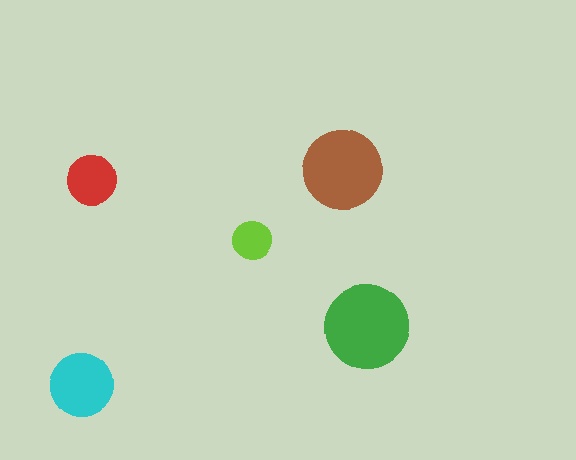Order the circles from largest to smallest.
the green one, the brown one, the cyan one, the red one, the lime one.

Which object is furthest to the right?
The green circle is rightmost.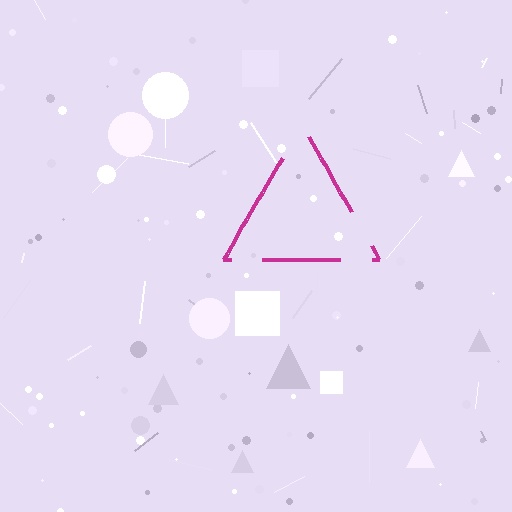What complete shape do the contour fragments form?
The contour fragments form a triangle.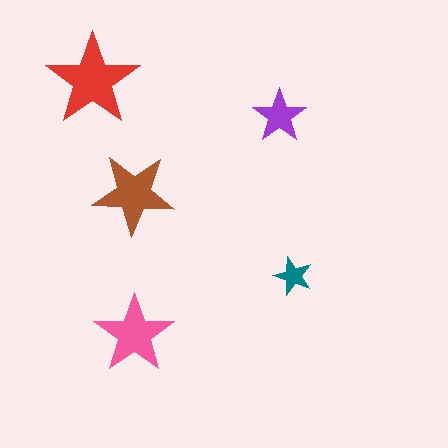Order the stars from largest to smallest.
the red one, the brown one, the pink one, the purple one, the teal one.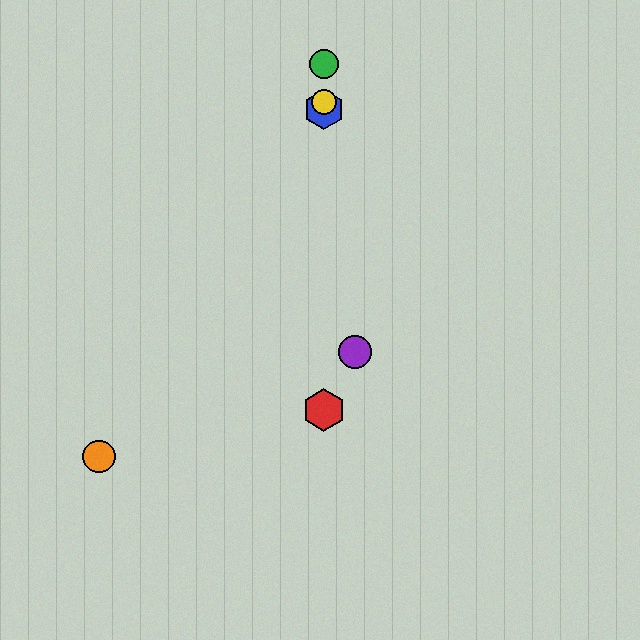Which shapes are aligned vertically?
The red hexagon, the blue hexagon, the green circle, the yellow circle are aligned vertically.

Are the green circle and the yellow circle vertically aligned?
Yes, both are at x≈324.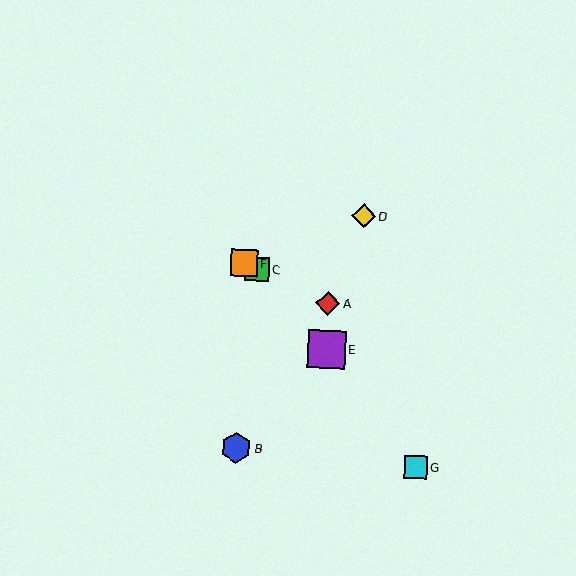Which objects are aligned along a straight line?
Objects A, C, F are aligned along a straight line.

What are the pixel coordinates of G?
Object G is at (416, 467).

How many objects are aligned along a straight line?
3 objects (A, C, F) are aligned along a straight line.